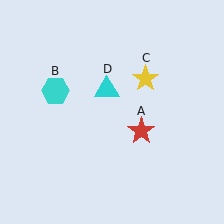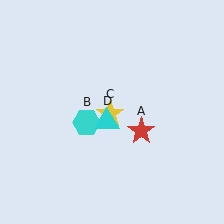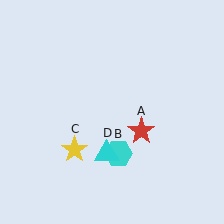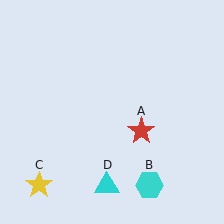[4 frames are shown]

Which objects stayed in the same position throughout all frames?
Red star (object A) remained stationary.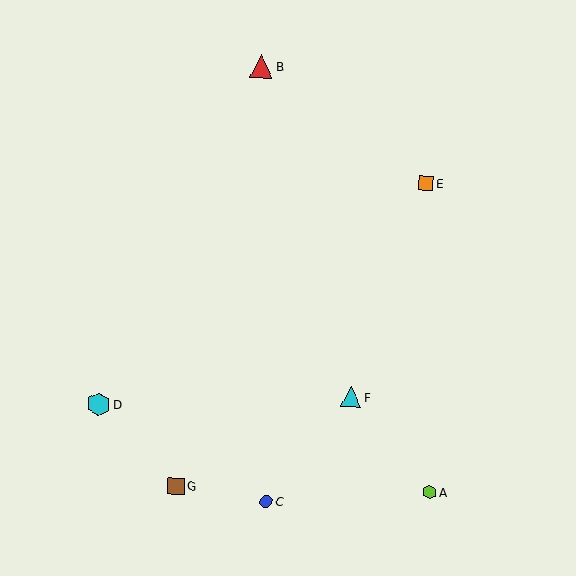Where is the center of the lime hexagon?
The center of the lime hexagon is at (430, 492).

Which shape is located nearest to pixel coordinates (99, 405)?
The cyan hexagon (labeled D) at (99, 404) is nearest to that location.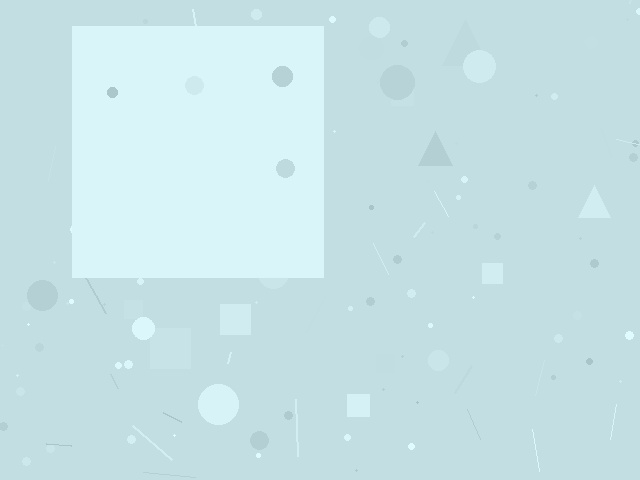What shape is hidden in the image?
A square is hidden in the image.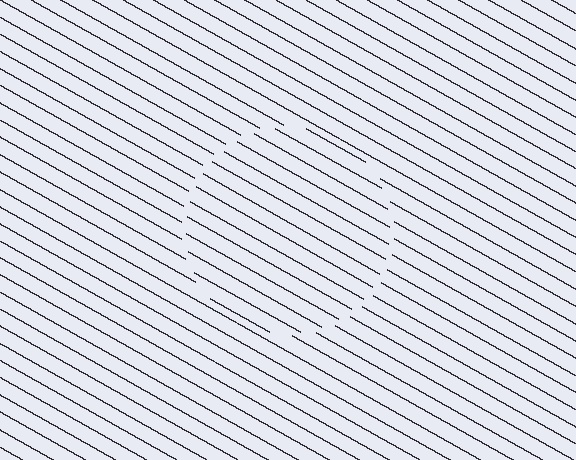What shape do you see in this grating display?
An illusory circle. The interior of the shape contains the same grating, shifted by half a period — the contour is defined by the phase discontinuity where line-ends from the inner and outer gratings abut.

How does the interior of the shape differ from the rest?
The interior of the shape contains the same grating, shifted by half a period — the contour is defined by the phase discontinuity where line-ends from the inner and outer gratings abut.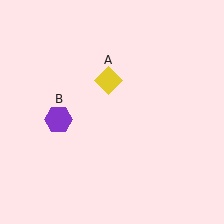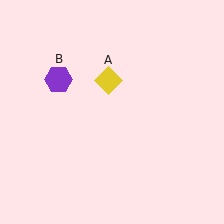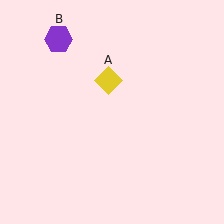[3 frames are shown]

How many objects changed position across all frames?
1 object changed position: purple hexagon (object B).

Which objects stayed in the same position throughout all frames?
Yellow diamond (object A) remained stationary.